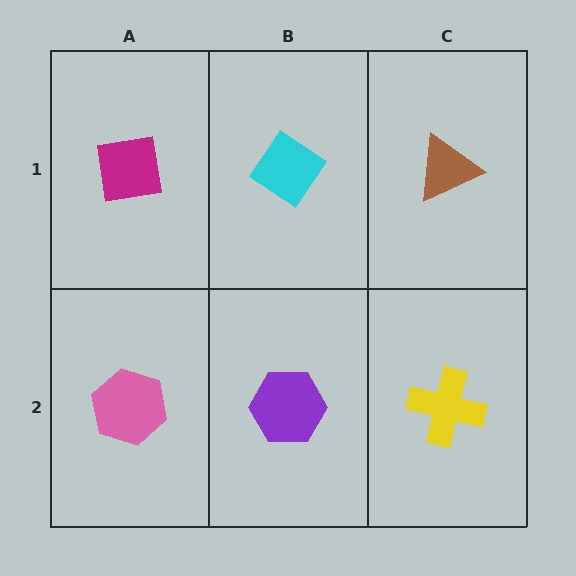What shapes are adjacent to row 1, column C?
A yellow cross (row 2, column C), a cyan diamond (row 1, column B).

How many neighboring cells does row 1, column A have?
2.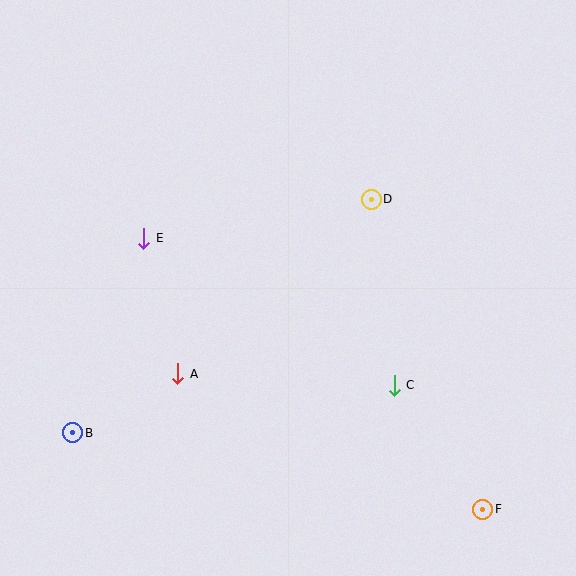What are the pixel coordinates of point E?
Point E is at (143, 238).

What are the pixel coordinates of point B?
Point B is at (73, 433).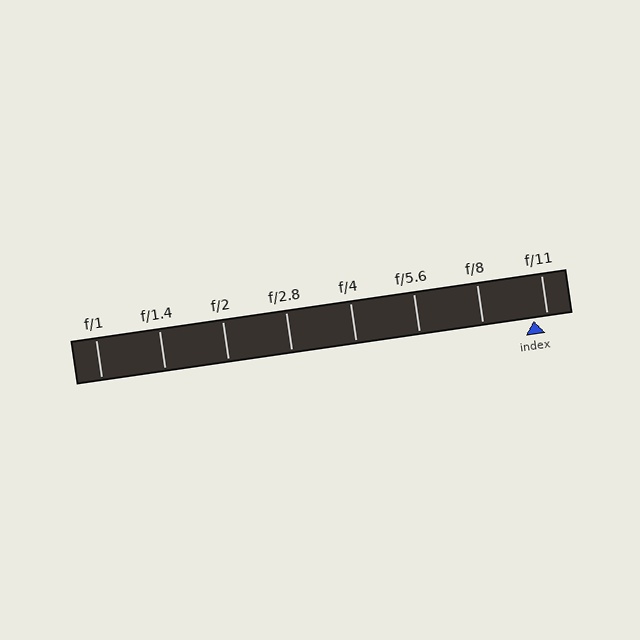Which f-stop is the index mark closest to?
The index mark is closest to f/11.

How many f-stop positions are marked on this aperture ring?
There are 8 f-stop positions marked.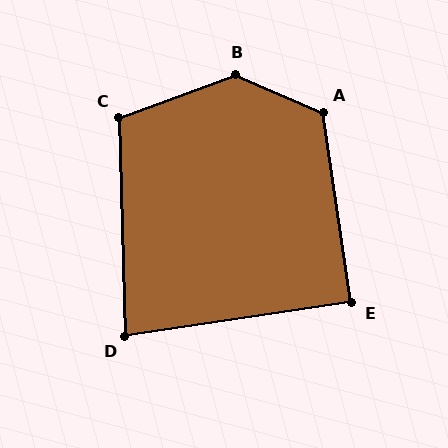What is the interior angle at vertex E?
Approximately 90 degrees (approximately right).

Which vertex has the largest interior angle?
B, at approximately 137 degrees.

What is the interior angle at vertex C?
Approximately 109 degrees (obtuse).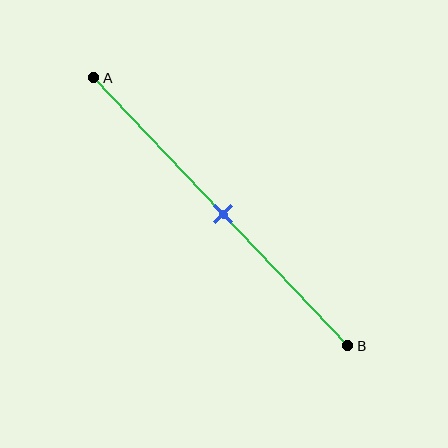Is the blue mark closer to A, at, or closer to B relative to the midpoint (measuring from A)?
The blue mark is approximately at the midpoint of segment AB.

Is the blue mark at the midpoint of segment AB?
Yes, the mark is approximately at the midpoint.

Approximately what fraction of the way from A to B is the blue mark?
The blue mark is approximately 50% of the way from A to B.